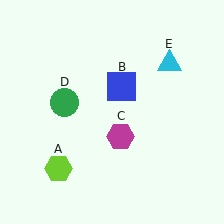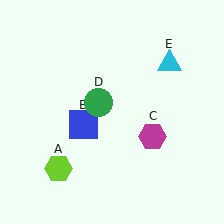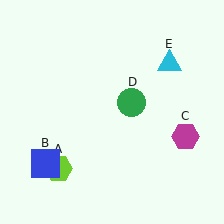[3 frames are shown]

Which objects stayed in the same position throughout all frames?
Lime hexagon (object A) and cyan triangle (object E) remained stationary.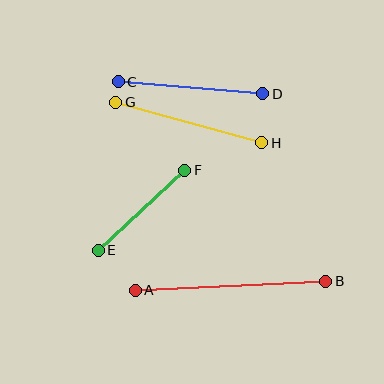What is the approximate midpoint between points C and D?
The midpoint is at approximately (191, 88) pixels.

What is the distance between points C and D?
The distance is approximately 145 pixels.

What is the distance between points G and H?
The distance is approximately 151 pixels.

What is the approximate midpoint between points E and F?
The midpoint is at approximately (141, 210) pixels.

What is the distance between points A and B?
The distance is approximately 191 pixels.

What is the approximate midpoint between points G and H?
The midpoint is at approximately (189, 122) pixels.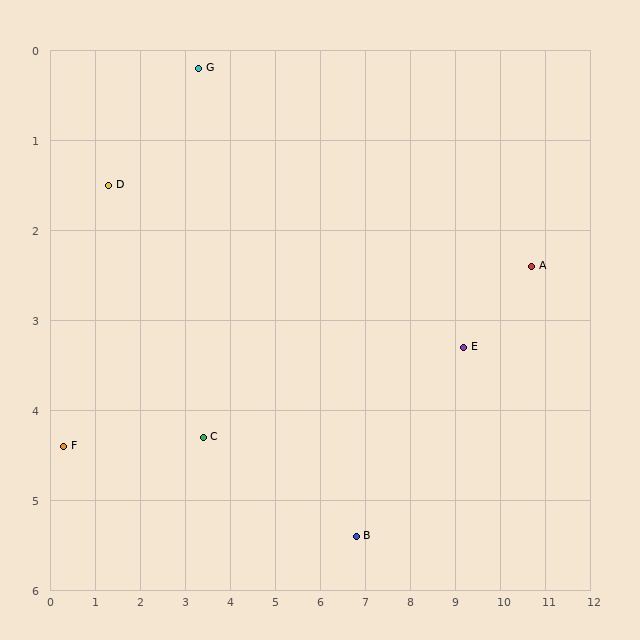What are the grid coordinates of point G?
Point G is at approximately (3.3, 0.2).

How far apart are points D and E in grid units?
Points D and E are about 8.1 grid units apart.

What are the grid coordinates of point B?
Point B is at approximately (6.8, 5.4).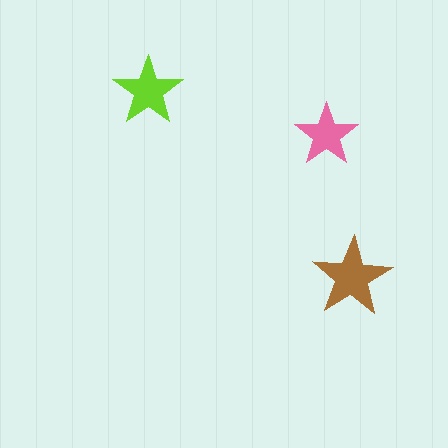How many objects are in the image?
There are 3 objects in the image.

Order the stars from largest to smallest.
the brown one, the lime one, the pink one.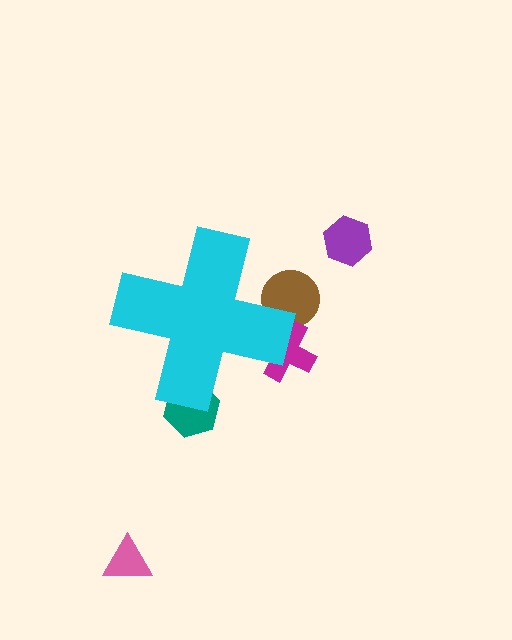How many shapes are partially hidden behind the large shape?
3 shapes are partially hidden.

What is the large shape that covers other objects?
A cyan cross.